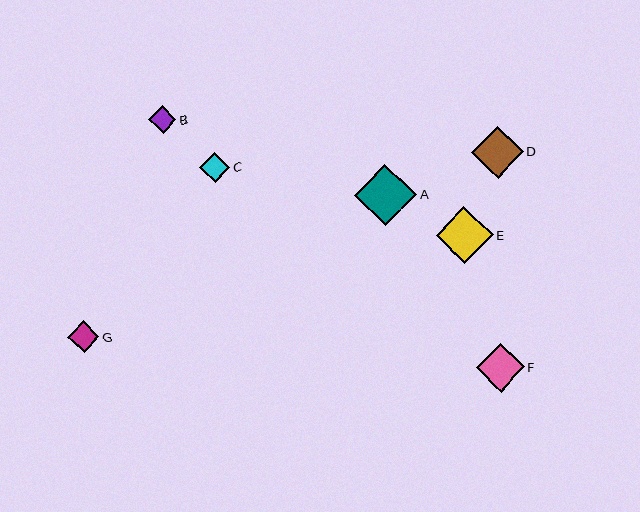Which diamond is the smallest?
Diamond B is the smallest with a size of approximately 28 pixels.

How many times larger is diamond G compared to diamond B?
Diamond G is approximately 1.2 times the size of diamond B.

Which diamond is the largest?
Diamond A is the largest with a size of approximately 62 pixels.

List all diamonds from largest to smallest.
From largest to smallest: A, E, D, F, G, C, B.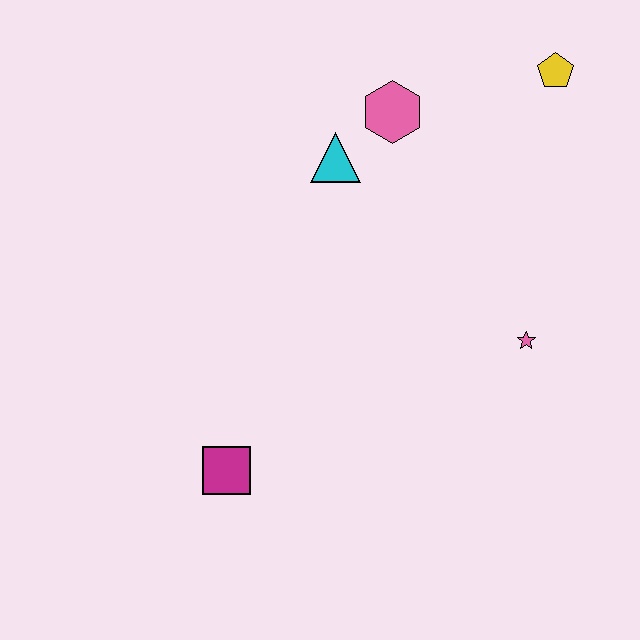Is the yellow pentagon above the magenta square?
Yes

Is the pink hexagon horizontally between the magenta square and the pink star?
Yes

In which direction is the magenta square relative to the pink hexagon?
The magenta square is below the pink hexagon.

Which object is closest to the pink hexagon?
The cyan triangle is closest to the pink hexagon.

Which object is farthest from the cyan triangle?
The magenta square is farthest from the cyan triangle.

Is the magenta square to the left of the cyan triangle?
Yes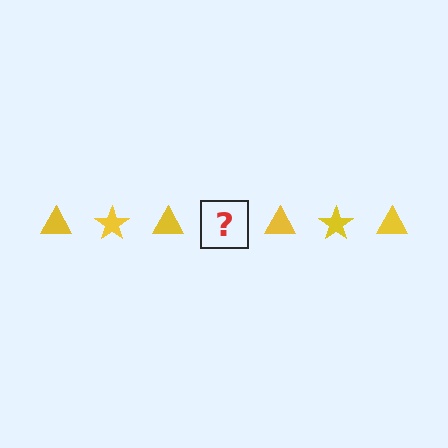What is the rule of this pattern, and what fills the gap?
The rule is that the pattern cycles through triangle, star shapes in yellow. The gap should be filled with a yellow star.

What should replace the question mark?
The question mark should be replaced with a yellow star.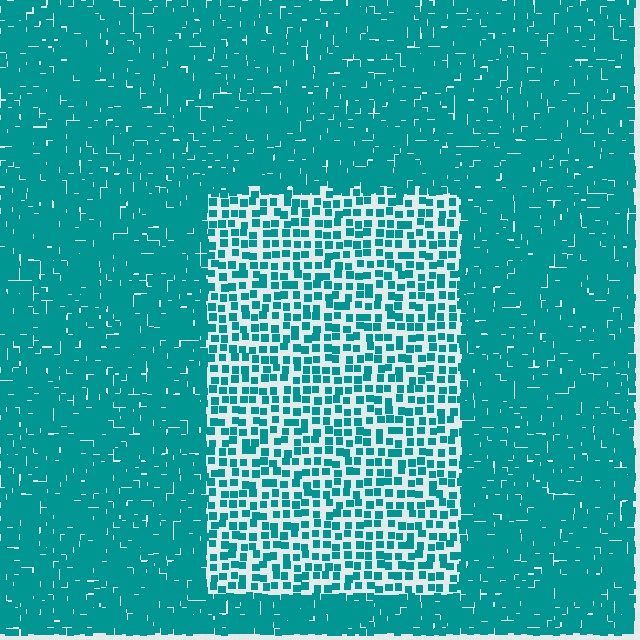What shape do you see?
I see a rectangle.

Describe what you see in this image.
The image contains small teal elements arranged at two different densities. A rectangle-shaped region is visible where the elements are less densely packed than the surrounding area.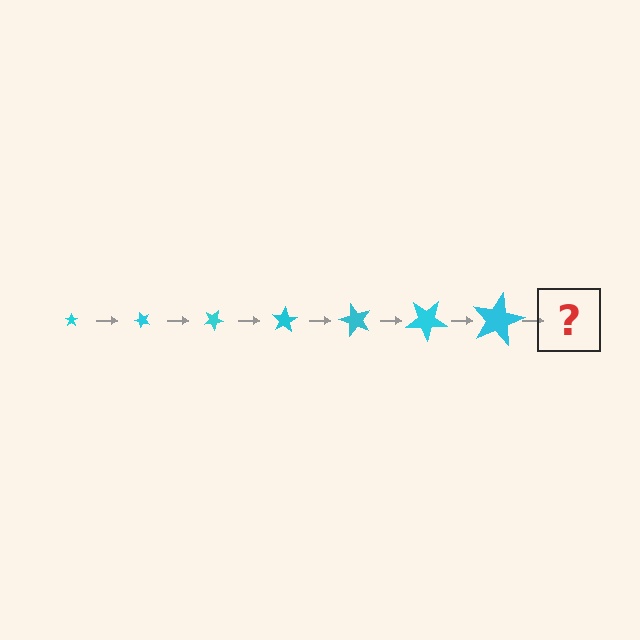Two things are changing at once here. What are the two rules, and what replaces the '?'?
The two rules are that the star grows larger each step and it rotates 50 degrees each step. The '?' should be a star, larger than the previous one and rotated 350 degrees from the start.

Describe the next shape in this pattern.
It should be a star, larger than the previous one and rotated 350 degrees from the start.